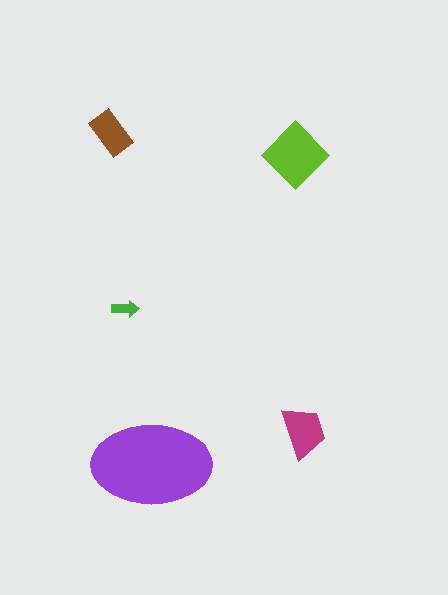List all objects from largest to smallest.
The purple ellipse, the lime diamond, the magenta trapezoid, the brown rectangle, the green arrow.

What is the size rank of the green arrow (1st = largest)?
5th.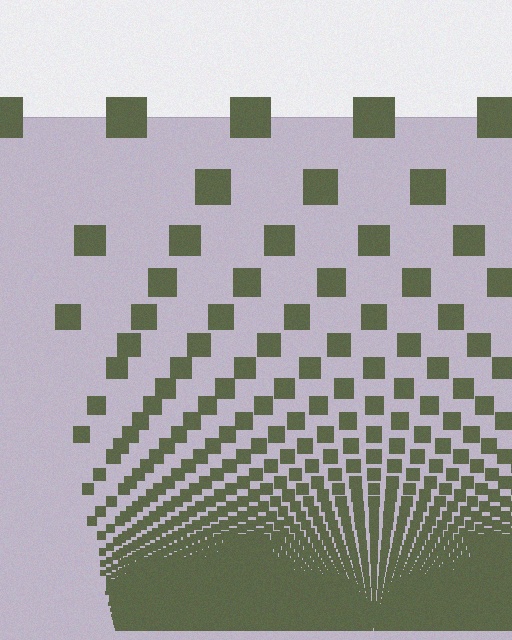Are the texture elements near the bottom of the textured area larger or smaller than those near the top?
Smaller. The gradient is inverted — elements near the bottom are smaller and denser.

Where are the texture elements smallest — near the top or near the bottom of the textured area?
Near the bottom.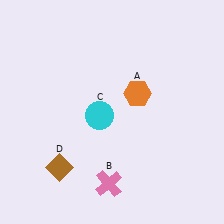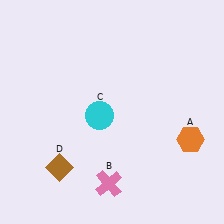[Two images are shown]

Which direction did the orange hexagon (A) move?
The orange hexagon (A) moved right.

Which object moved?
The orange hexagon (A) moved right.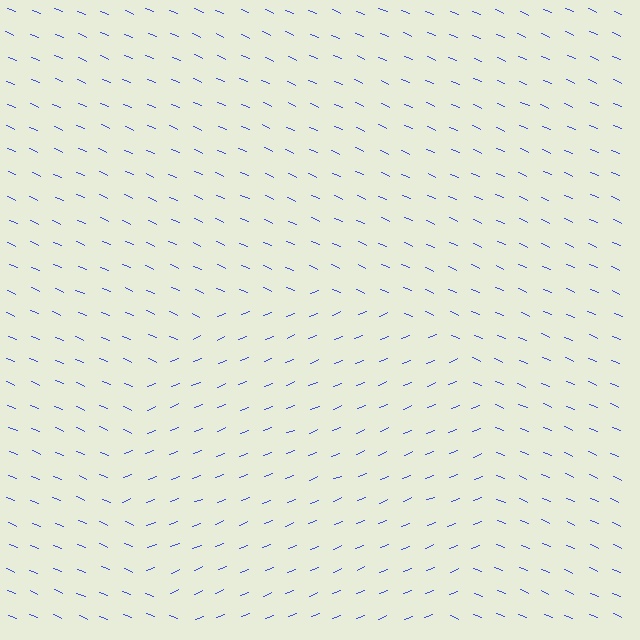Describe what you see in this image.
The image is filled with small blue line segments. A circle region in the image has lines oriented differently from the surrounding lines, creating a visible texture boundary.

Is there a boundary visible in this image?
Yes, there is a texture boundary formed by a change in line orientation.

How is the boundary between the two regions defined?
The boundary is defined purely by a change in line orientation (approximately 45 degrees difference). All lines are the same color and thickness.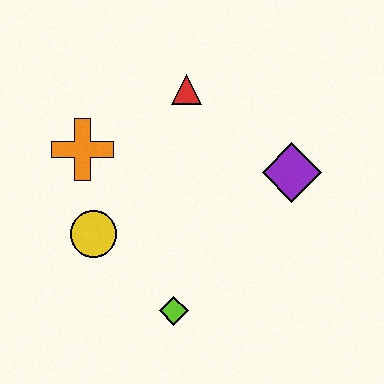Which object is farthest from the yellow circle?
The purple diamond is farthest from the yellow circle.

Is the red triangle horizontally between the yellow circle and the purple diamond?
Yes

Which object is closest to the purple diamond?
The red triangle is closest to the purple diamond.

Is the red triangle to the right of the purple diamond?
No